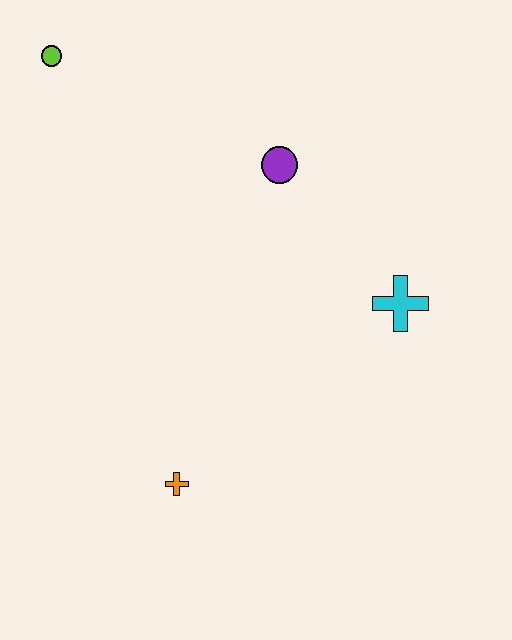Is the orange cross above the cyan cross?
No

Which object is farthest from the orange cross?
The lime circle is farthest from the orange cross.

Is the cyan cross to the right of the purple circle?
Yes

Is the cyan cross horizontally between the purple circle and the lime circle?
No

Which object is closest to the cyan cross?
The purple circle is closest to the cyan cross.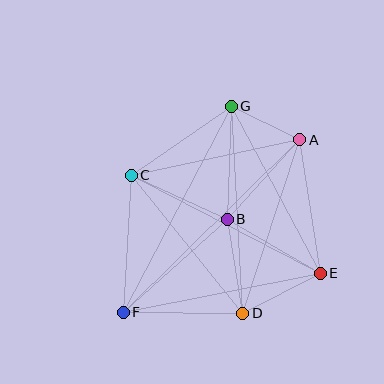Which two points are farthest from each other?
Points A and F are farthest from each other.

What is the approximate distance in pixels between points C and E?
The distance between C and E is approximately 213 pixels.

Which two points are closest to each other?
Points A and G are closest to each other.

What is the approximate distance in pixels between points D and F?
The distance between D and F is approximately 120 pixels.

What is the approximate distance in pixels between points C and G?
The distance between C and G is approximately 122 pixels.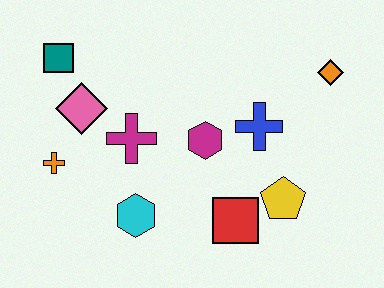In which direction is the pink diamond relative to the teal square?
The pink diamond is below the teal square.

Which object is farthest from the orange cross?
The orange diamond is farthest from the orange cross.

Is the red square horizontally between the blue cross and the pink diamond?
Yes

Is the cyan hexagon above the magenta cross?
No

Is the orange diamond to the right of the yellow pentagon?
Yes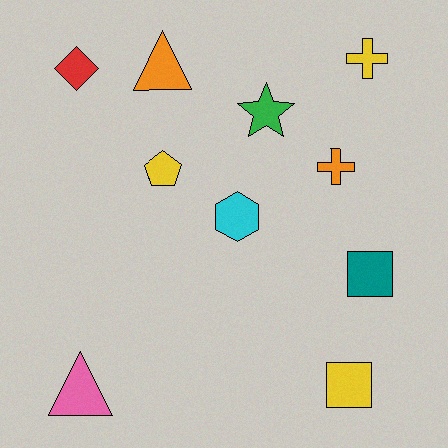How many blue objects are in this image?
There are no blue objects.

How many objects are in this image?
There are 10 objects.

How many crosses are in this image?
There are 2 crosses.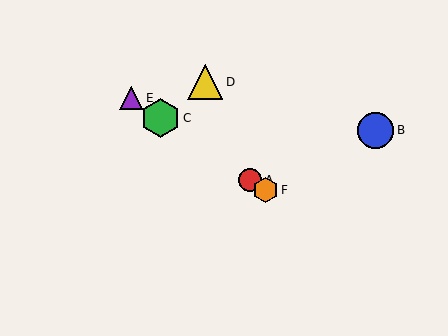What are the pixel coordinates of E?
Object E is at (131, 98).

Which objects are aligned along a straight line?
Objects A, C, E, F are aligned along a straight line.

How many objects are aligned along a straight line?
4 objects (A, C, E, F) are aligned along a straight line.